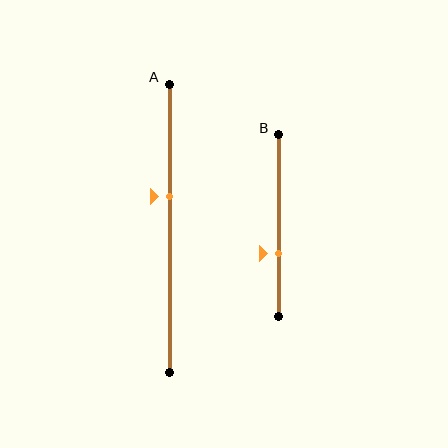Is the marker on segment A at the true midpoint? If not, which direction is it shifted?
No, the marker on segment A is shifted upward by about 11% of the segment length.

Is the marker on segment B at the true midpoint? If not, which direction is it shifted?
No, the marker on segment B is shifted downward by about 15% of the segment length.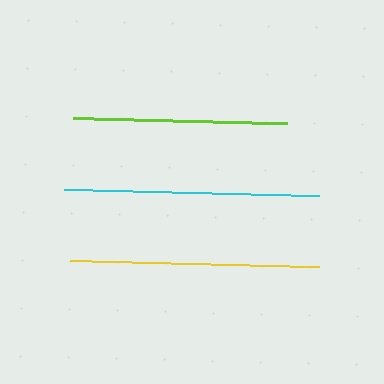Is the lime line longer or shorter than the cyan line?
The cyan line is longer than the lime line.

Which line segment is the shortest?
The lime line is the shortest at approximately 214 pixels.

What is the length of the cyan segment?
The cyan segment is approximately 254 pixels long.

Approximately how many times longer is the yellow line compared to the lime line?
The yellow line is approximately 1.2 times the length of the lime line.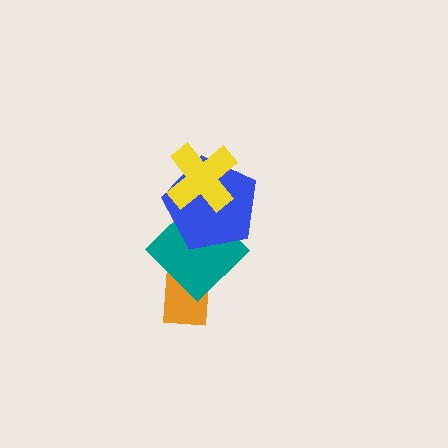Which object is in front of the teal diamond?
The blue pentagon is in front of the teal diamond.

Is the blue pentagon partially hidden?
Yes, it is partially covered by another shape.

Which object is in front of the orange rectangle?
The teal diamond is in front of the orange rectangle.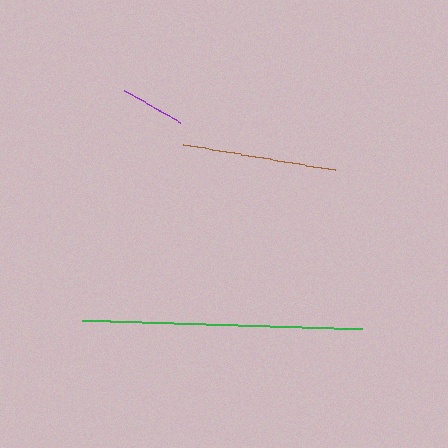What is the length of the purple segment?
The purple segment is approximately 64 pixels long.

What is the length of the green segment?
The green segment is approximately 280 pixels long.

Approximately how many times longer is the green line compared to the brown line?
The green line is approximately 1.8 times the length of the brown line.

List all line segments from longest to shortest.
From longest to shortest: green, brown, purple.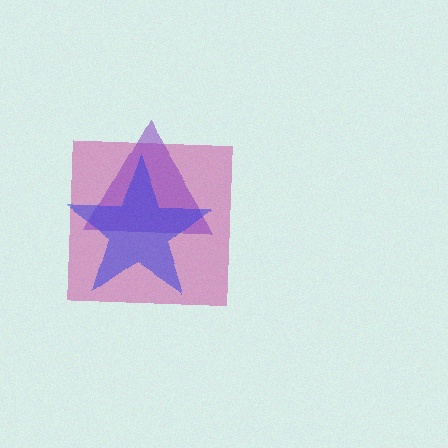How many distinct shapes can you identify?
There are 3 distinct shapes: a magenta square, a purple triangle, a blue star.